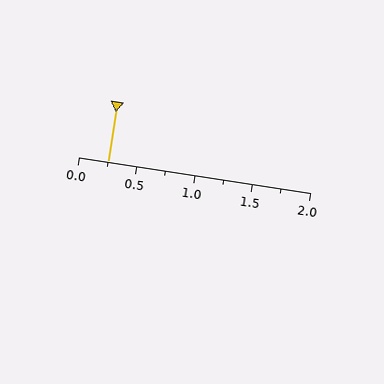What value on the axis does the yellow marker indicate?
The marker indicates approximately 0.25.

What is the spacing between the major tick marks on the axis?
The major ticks are spaced 0.5 apart.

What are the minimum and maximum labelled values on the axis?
The axis runs from 0.0 to 2.0.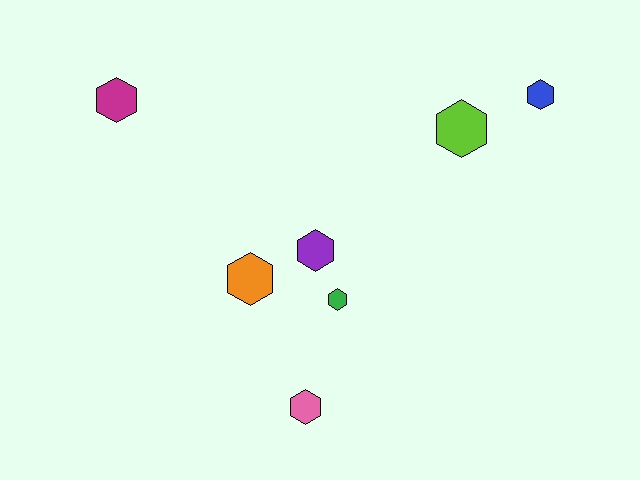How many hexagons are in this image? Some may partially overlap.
There are 7 hexagons.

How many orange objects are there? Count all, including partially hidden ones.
There is 1 orange object.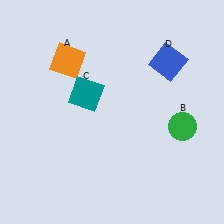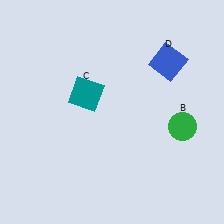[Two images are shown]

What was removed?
The orange square (A) was removed in Image 2.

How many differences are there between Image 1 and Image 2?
There is 1 difference between the two images.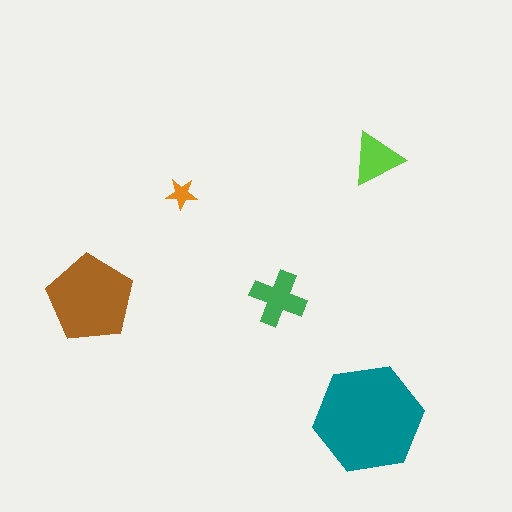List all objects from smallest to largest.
The orange star, the lime triangle, the green cross, the brown pentagon, the teal hexagon.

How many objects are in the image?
There are 5 objects in the image.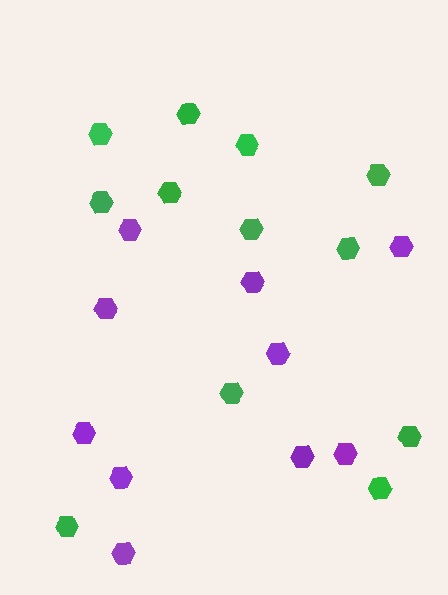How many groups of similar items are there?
There are 2 groups: one group of green hexagons (12) and one group of purple hexagons (10).